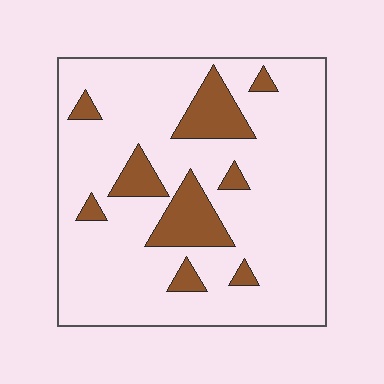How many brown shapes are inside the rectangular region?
9.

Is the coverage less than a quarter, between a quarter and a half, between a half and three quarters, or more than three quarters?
Less than a quarter.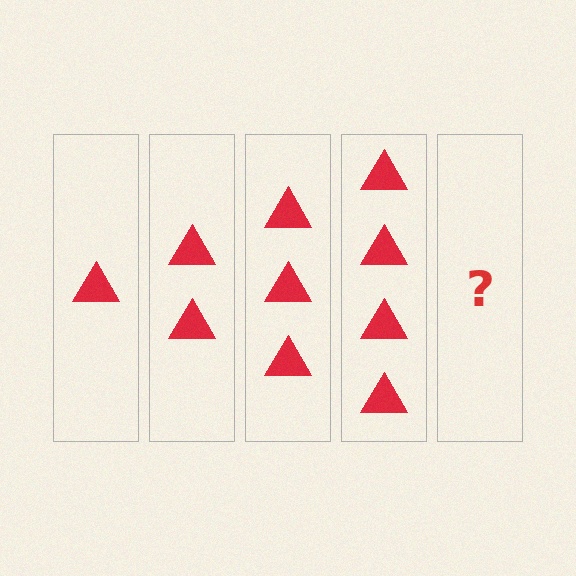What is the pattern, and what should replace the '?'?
The pattern is that each step adds one more triangle. The '?' should be 5 triangles.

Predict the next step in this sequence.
The next step is 5 triangles.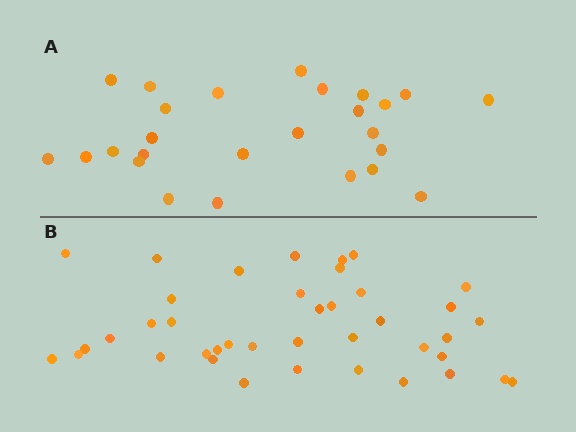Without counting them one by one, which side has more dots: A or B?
Region B (the bottom region) has more dots.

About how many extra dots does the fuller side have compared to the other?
Region B has approximately 15 more dots than region A.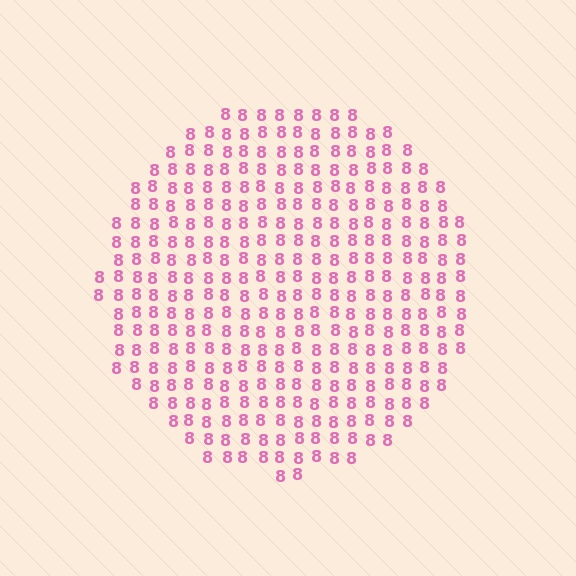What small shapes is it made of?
It is made of small digit 8's.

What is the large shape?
The large shape is a circle.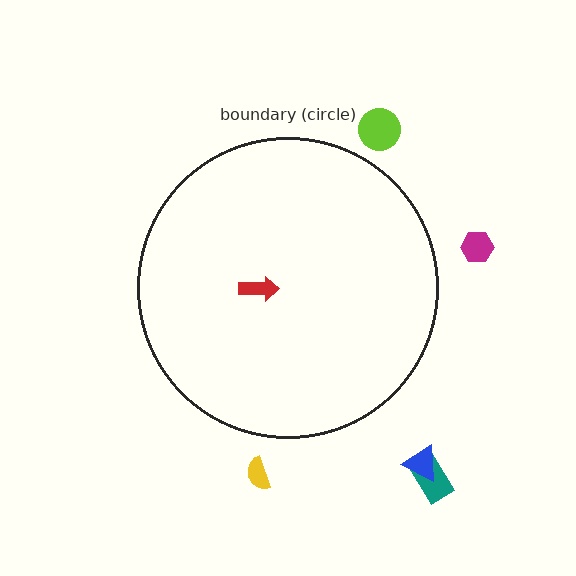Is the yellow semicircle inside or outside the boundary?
Outside.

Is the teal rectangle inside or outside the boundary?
Outside.